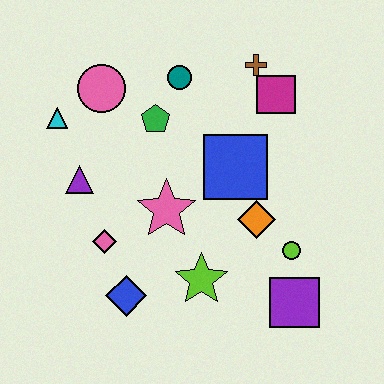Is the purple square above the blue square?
No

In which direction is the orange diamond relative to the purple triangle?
The orange diamond is to the right of the purple triangle.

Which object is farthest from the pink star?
The brown cross is farthest from the pink star.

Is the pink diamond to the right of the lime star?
No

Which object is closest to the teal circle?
The green pentagon is closest to the teal circle.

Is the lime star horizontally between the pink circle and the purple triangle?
No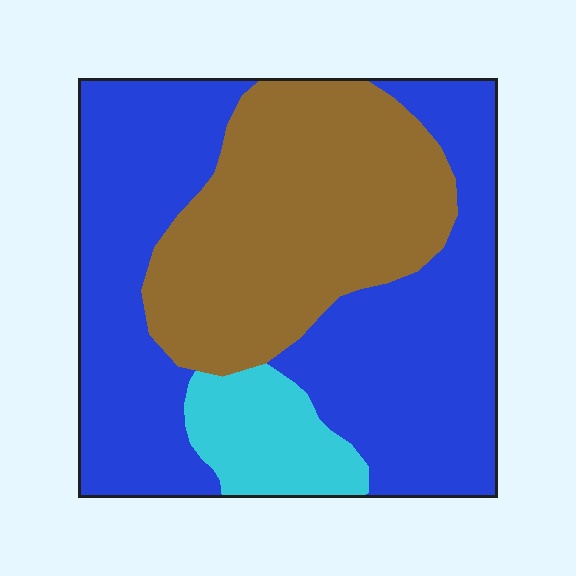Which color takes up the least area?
Cyan, at roughly 10%.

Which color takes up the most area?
Blue, at roughly 55%.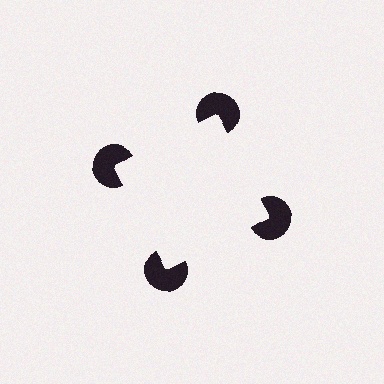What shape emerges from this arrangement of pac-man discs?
An illusory square — its edges are inferred from the aligned wedge cuts in the pac-man discs, not physically drawn.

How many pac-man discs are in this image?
There are 4 — one at each vertex of the illusory square.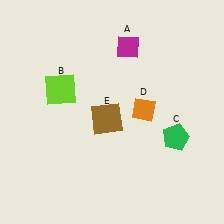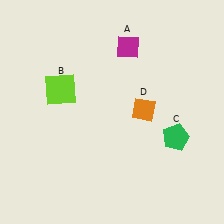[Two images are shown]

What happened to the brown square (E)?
The brown square (E) was removed in Image 2. It was in the bottom-left area of Image 1.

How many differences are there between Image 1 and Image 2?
There is 1 difference between the two images.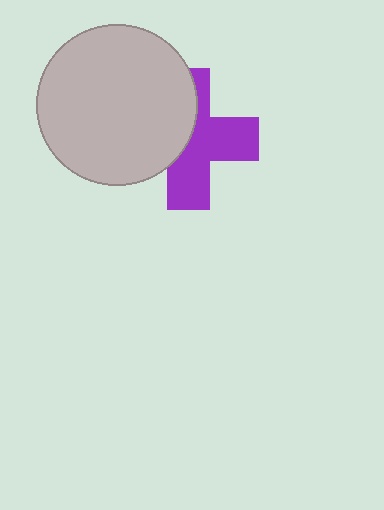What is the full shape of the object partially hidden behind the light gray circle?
The partially hidden object is a purple cross.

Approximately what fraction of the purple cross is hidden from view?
Roughly 44% of the purple cross is hidden behind the light gray circle.